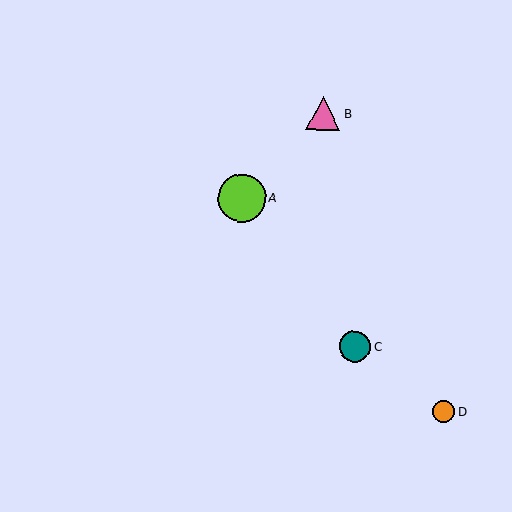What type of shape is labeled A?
Shape A is a lime circle.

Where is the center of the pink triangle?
The center of the pink triangle is at (323, 113).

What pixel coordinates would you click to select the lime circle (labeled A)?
Click at (242, 198) to select the lime circle A.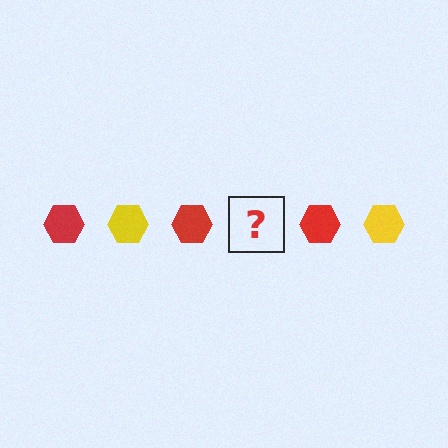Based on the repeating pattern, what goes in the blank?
The blank should be a yellow hexagon.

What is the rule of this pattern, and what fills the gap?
The rule is that the pattern cycles through red, yellow hexagons. The gap should be filled with a yellow hexagon.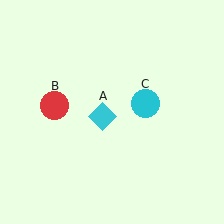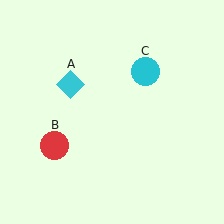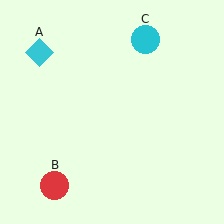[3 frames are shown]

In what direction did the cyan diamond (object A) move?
The cyan diamond (object A) moved up and to the left.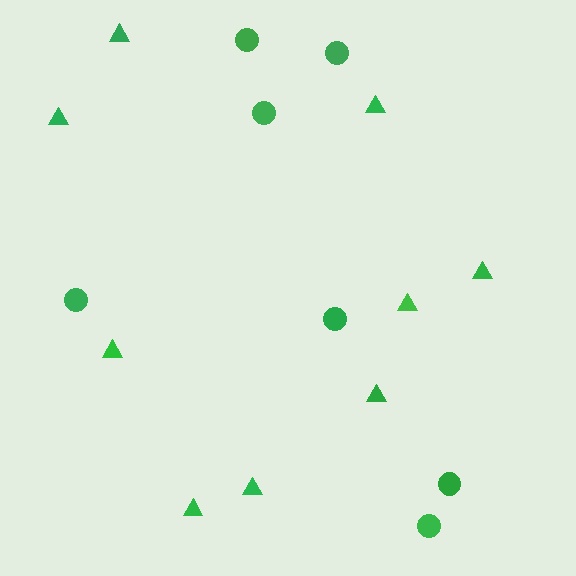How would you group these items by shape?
There are 2 groups: one group of triangles (9) and one group of circles (7).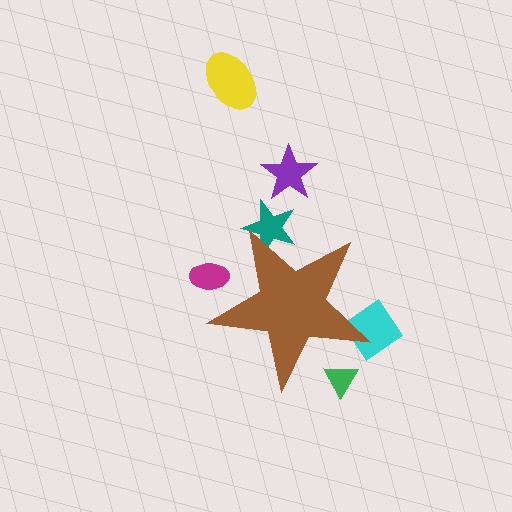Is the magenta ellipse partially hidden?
Yes, the magenta ellipse is partially hidden behind the brown star.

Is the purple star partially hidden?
No, the purple star is fully visible.